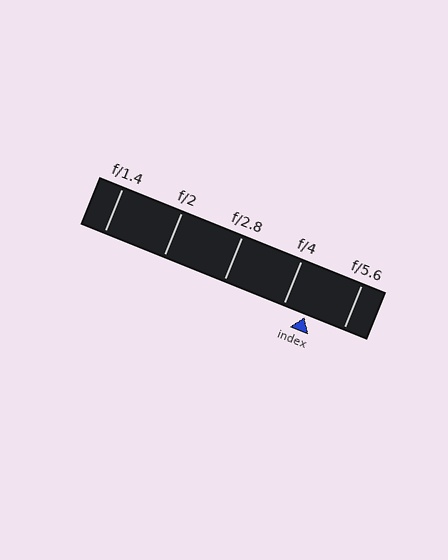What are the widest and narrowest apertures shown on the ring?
The widest aperture shown is f/1.4 and the narrowest is f/5.6.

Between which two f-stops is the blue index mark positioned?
The index mark is between f/4 and f/5.6.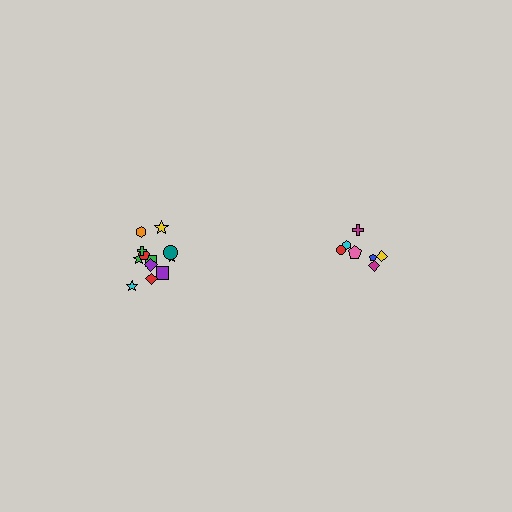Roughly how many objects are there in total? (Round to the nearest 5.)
Roughly 20 objects in total.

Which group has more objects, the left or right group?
The left group.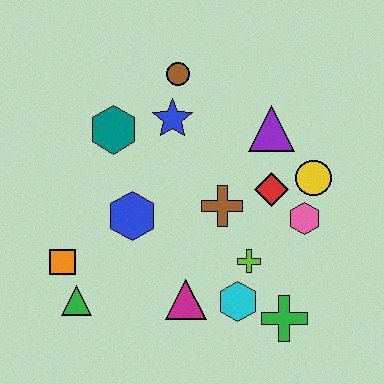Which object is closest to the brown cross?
The red diamond is closest to the brown cross.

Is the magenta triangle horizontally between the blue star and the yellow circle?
Yes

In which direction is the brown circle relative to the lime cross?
The brown circle is above the lime cross.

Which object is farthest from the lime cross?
The brown circle is farthest from the lime cross.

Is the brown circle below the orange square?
No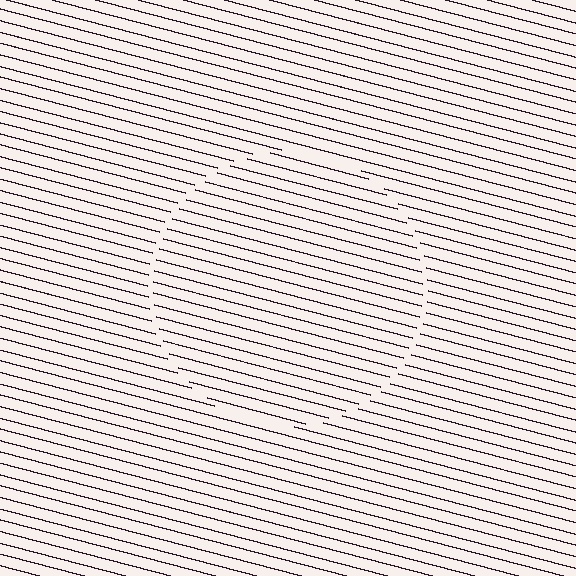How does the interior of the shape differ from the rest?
The interior of the shape contains the same grating, shifted by half a period — the contour is defined by the phase discontinuity where line-ends from the inner and outer gratings abut.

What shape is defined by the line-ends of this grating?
An illusory circle. The interior of the shape contains the same grating, shifted by half a period — the contour is defined by the phase discontinuity where line-ends from the inner and outer gratings abut.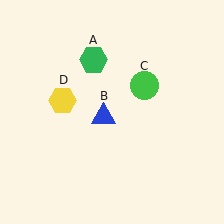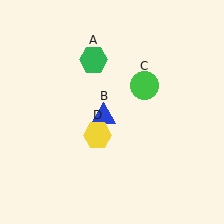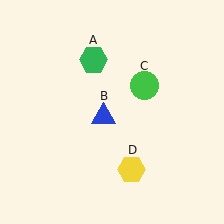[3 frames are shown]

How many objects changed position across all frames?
1 object changed position: yellow hexagon (object D).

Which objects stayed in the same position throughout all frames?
Green hexagon (object A) and blue triangle (object B) and green circle (object C) remained stationary.